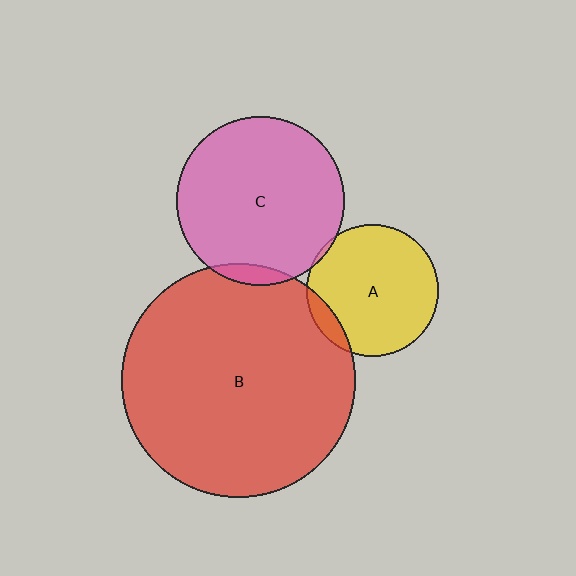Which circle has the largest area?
Circle B (red).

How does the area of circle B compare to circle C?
Approximately 1.9 times.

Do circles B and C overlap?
Yes.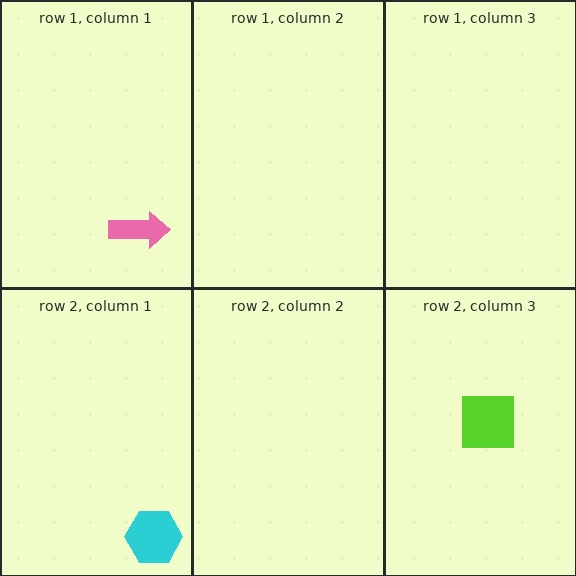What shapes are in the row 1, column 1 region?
The pink arrow.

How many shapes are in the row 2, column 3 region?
1.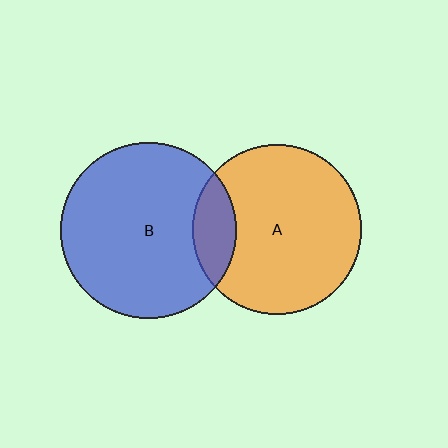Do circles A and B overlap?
Yes.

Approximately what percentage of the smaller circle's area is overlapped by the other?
Approximately 15%.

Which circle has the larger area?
Circle B (blue).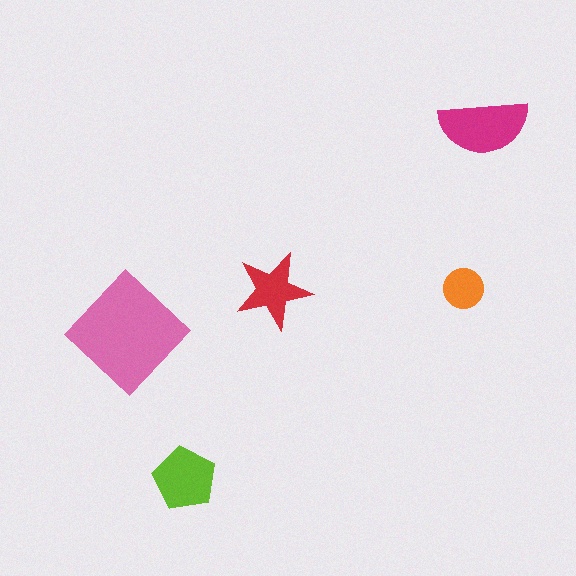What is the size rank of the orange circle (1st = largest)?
5th.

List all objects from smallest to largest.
The orange circle, the red star, the lime pentagon, the magenta semicircle, the pink diamond.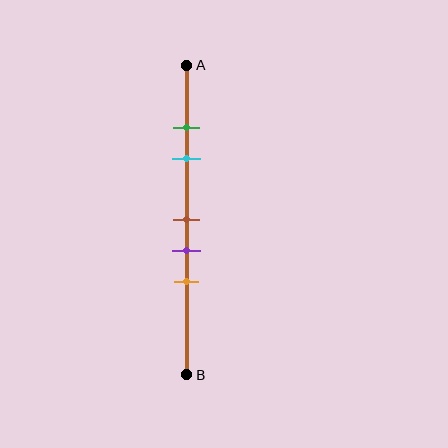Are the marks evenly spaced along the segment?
No, the marks are not evenly spaced.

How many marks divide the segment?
There are 5 marks dividing the segment.